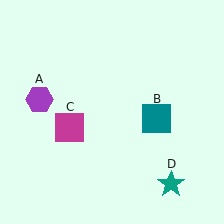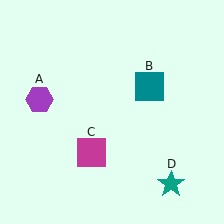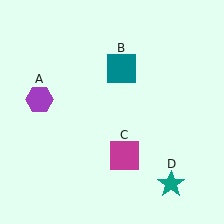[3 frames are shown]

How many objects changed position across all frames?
2 objects changed position: teal square (object B), magenta square (object C).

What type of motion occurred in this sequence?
The teal square (object B), magenta square (object C) rotated counterclockwise around the center of the scene.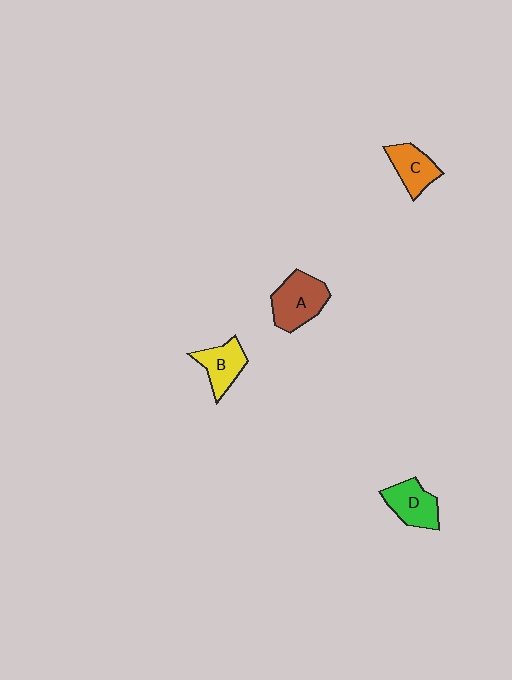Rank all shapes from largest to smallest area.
From largest to smallest: A (brown), D (green), B (yellow), C (orange).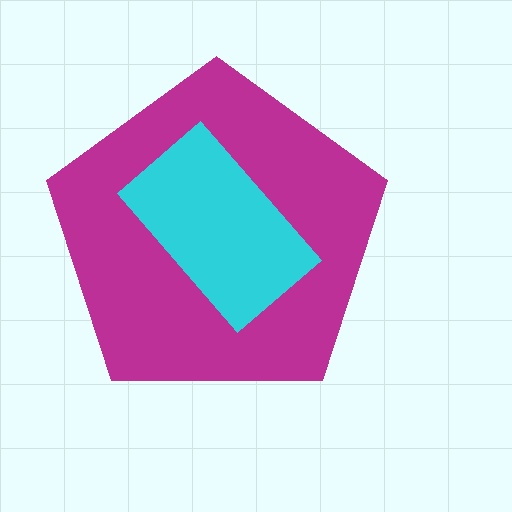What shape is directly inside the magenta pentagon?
The cyan rectangle.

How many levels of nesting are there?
2.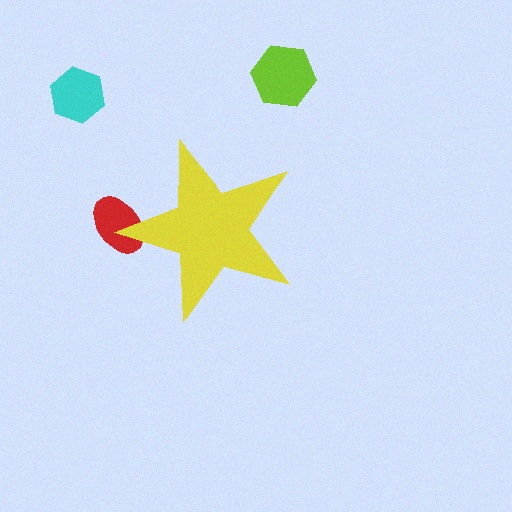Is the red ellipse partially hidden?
Yes, the red ellipse is partially hidden behind the yellow star.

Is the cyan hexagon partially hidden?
No, the cyan hexagon is fully visible.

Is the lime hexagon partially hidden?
No, the lime hexagon is fully visible.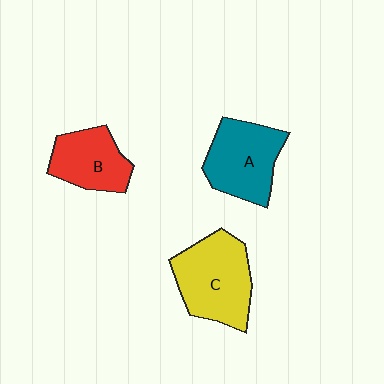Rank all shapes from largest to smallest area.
From largest to smallest: C (yellow), A (teal), B (red).